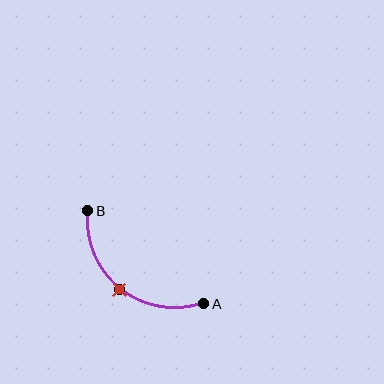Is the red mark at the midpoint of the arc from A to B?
Yes. The red mark lies on the arc at equal arc-length from both A and B — it is the arc midpoint.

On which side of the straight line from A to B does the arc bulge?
The arc bulges below and to the left of the straight line connecting A and B.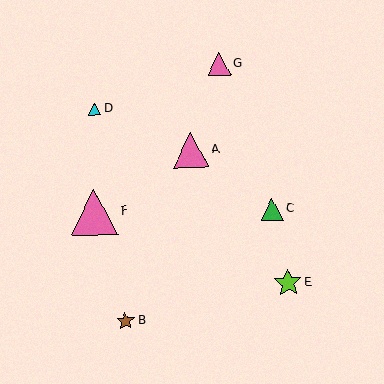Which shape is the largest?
The pink triangle (labeled F) is the largest.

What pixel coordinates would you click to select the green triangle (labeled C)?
Click at (272, 210) to select the green triangle C.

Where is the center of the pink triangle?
The center of the pink triangle is at (94, 212).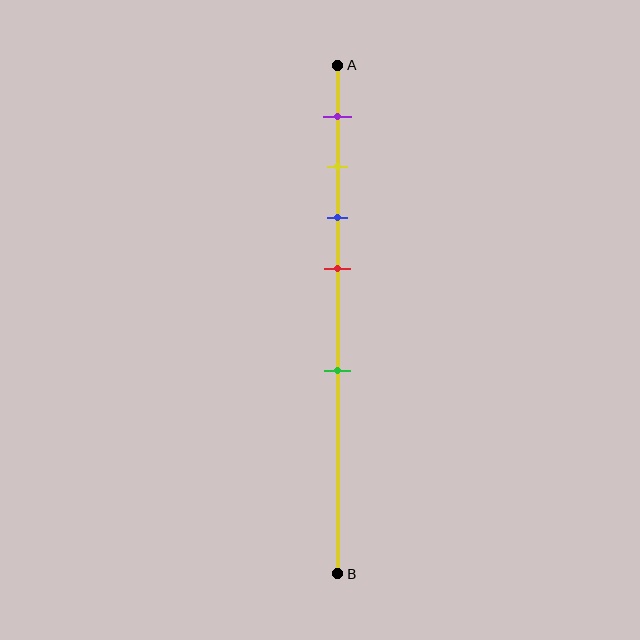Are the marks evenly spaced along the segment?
No, the marks are not evenly spaced.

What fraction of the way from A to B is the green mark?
The green mark is approximately 60% (0.6) of the way from A to B.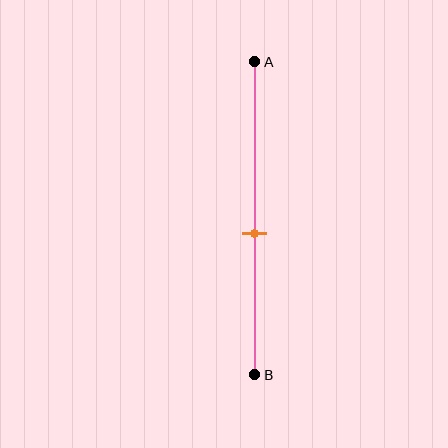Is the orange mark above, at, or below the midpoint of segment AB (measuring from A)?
The orange mark is below the midpoint of segment AB.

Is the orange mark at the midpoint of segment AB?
No, the mark is at about 55% from A, not at the 50% midpoint.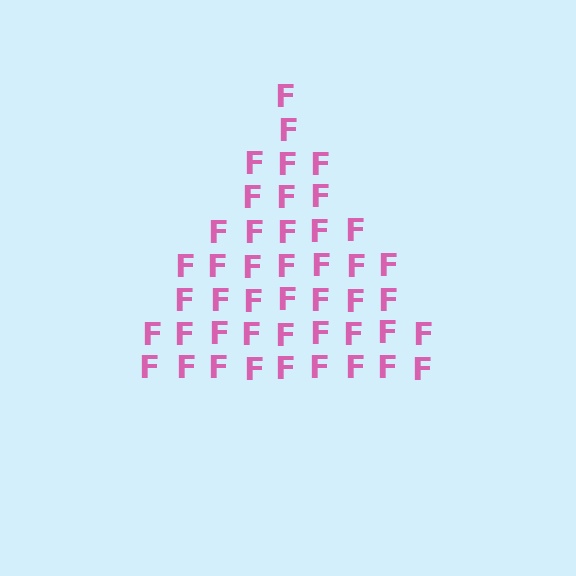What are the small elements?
The small elements are letter F's.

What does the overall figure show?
The overall figure shows a triangle.